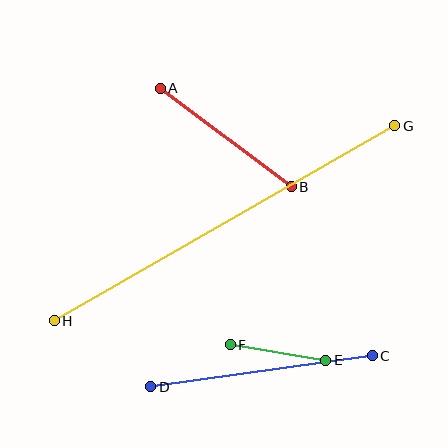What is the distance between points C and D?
The distance is approximately 224 pixels.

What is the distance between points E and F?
The distance is approximately 96 pixels.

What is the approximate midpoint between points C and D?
The midpoint is at approximately (262, 371) pixels.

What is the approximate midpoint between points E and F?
The midpoint is at approximately (278, 352) pixels.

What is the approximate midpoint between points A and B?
The midpoint is at approximately (226, 138) pixels.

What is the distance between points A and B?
The distance is approximately 164 pixels.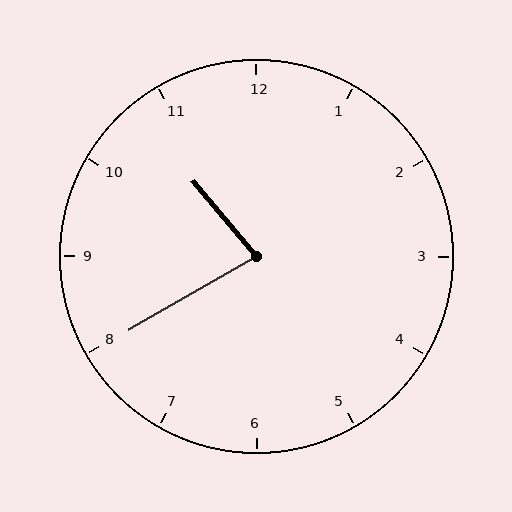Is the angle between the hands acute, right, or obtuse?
It is acute.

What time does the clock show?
10:40.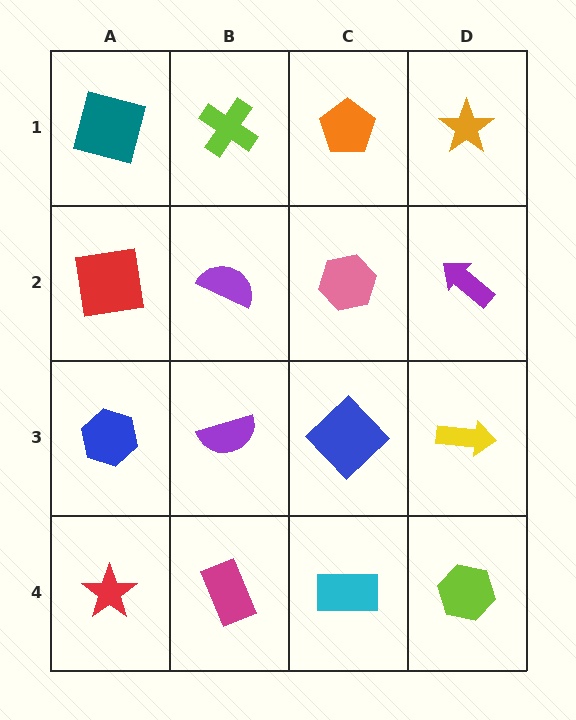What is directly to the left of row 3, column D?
A blue diamond.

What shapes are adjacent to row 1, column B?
A purple semicircle (row 2, column B), a teal square (row 1, column A), an orange pentagon (row 1, column C).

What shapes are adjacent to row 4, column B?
A purple semicircle (row 3, column B), a red star (row 4, column A), a cyan rectangle (row 4, column C).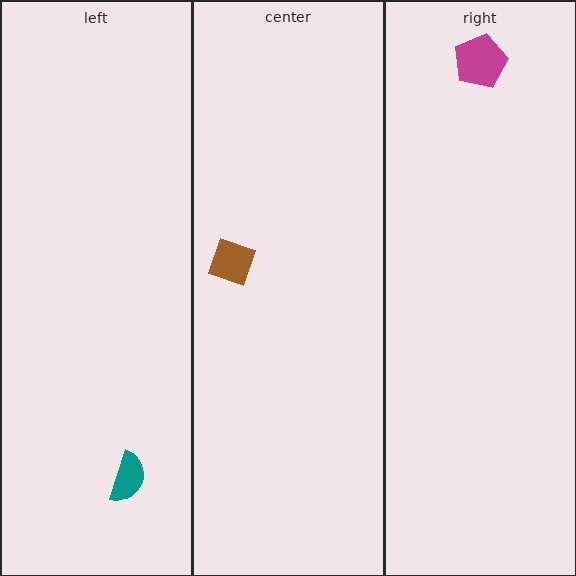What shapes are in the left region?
The teal semicircle.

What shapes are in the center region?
The brown diamond.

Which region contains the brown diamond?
The center region.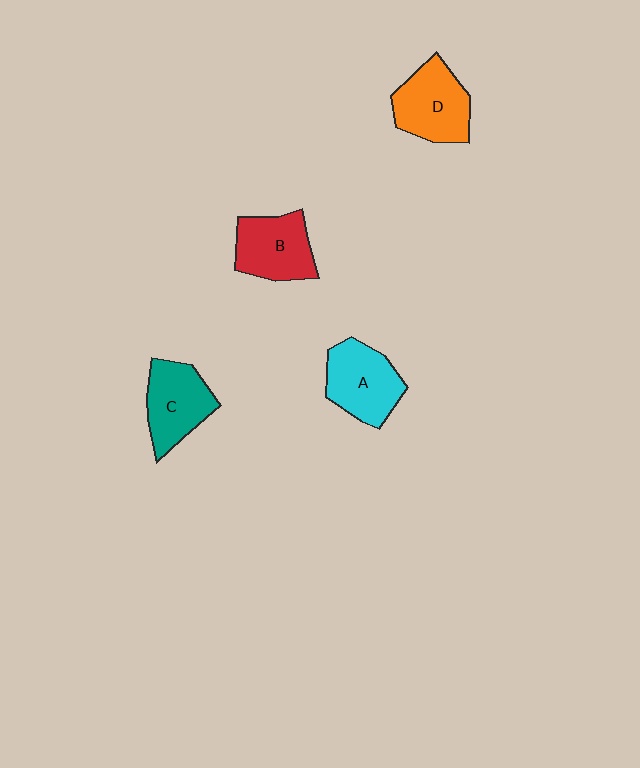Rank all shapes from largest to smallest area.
From largest to smallest: D (orange), A (cyan), B (red), C (teal).